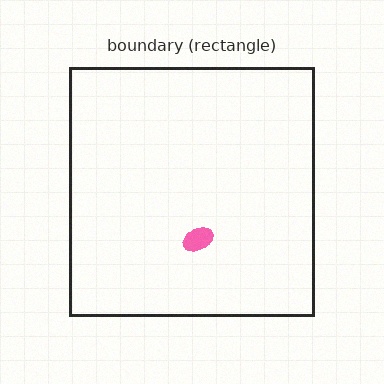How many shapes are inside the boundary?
1 inside, 0 outside.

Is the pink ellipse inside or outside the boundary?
Inside.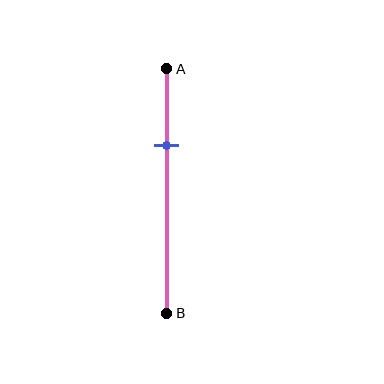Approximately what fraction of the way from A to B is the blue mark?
The blue mark is approximately 30% of the way from A to B.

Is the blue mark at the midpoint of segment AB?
No, the mark is at about 30% from A, not at the 50% midpoint.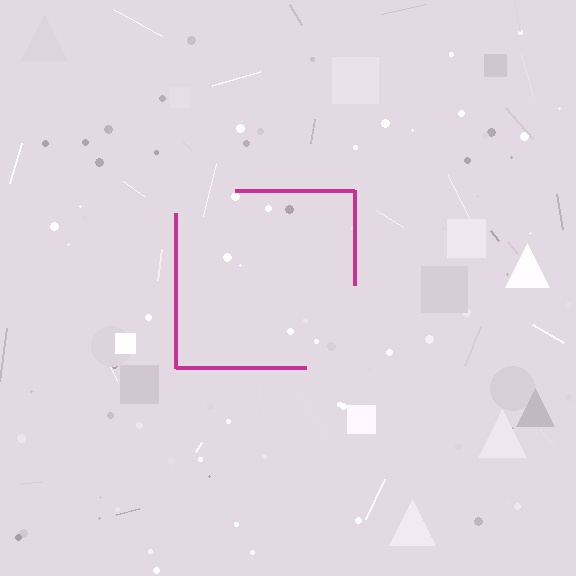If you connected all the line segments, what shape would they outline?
They would outline a square.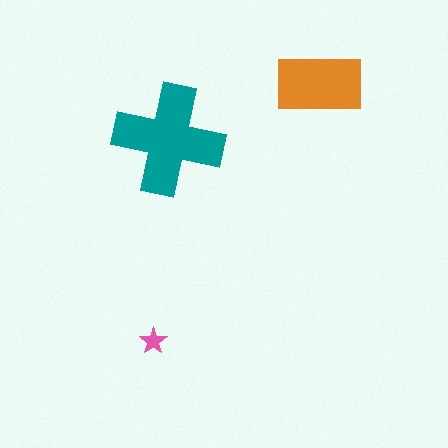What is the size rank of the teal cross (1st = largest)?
1st.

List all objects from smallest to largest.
The pink star, the orange rectangle, the teal cross.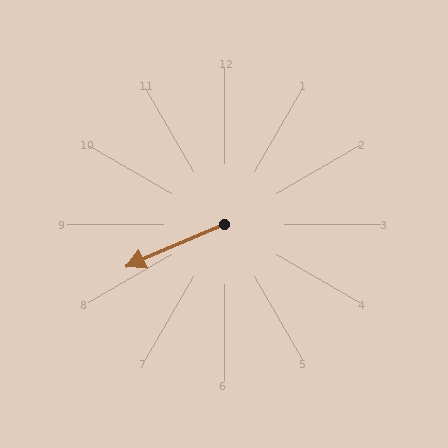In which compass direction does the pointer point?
Southwest.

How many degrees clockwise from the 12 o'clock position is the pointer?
Approximately 247 degrees.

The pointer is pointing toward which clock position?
Roughly 8 o'clock.